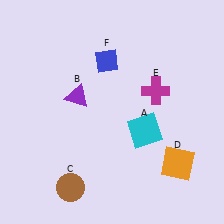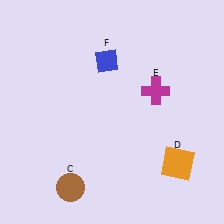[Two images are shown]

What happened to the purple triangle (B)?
The purple triangle (B) was removed in Image 2. It was in the top-left area of Image 1.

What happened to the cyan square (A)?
The cyan square (A) was removed in Image 2. It was in the bottom-right area of Image 1.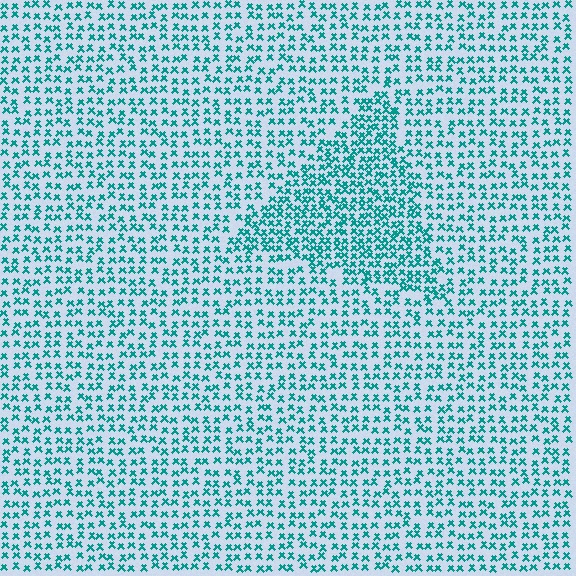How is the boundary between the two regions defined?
The boundary is defined by a change in element density (approximately 1.7x ratio). All elements are the same color, size, and shape.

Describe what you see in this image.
The image contains small teal elements arranged at two different densities. A triangle-shaped region is visible where the elements are more densely packed than the surrounding area.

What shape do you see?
I see a triangle.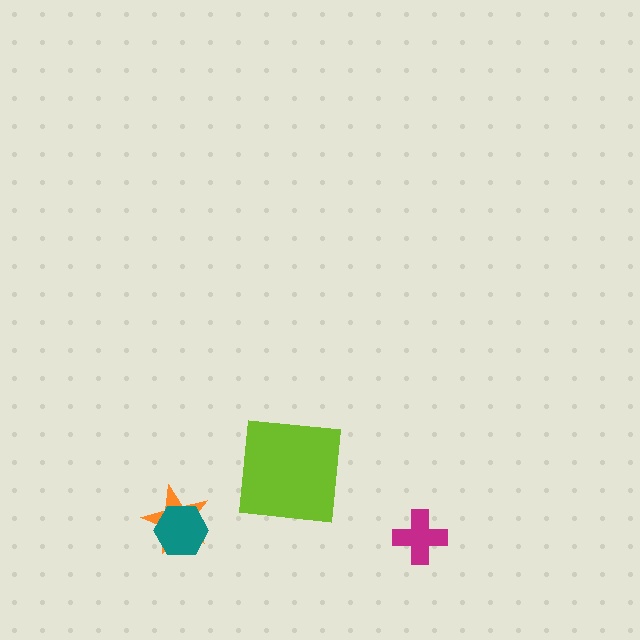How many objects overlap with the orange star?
1 object overlaps with the orange star.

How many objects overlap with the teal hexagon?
1 object overlaps with the teal hexagon.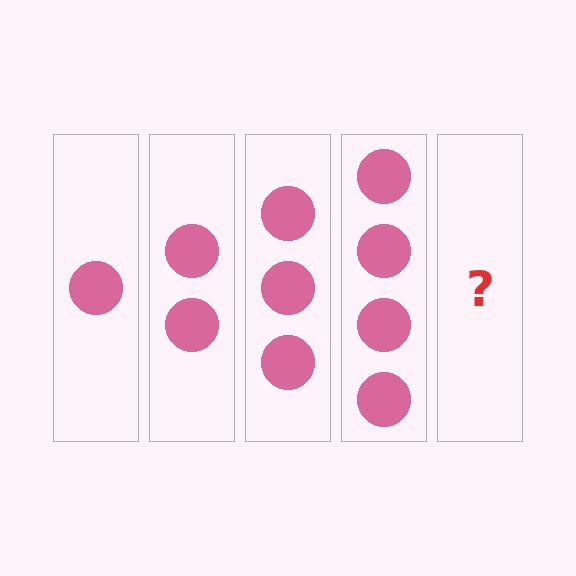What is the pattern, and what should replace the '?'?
The pattern is that each step adds one more circle. The '?' should be 5 circles.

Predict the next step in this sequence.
The next step is 5 circles.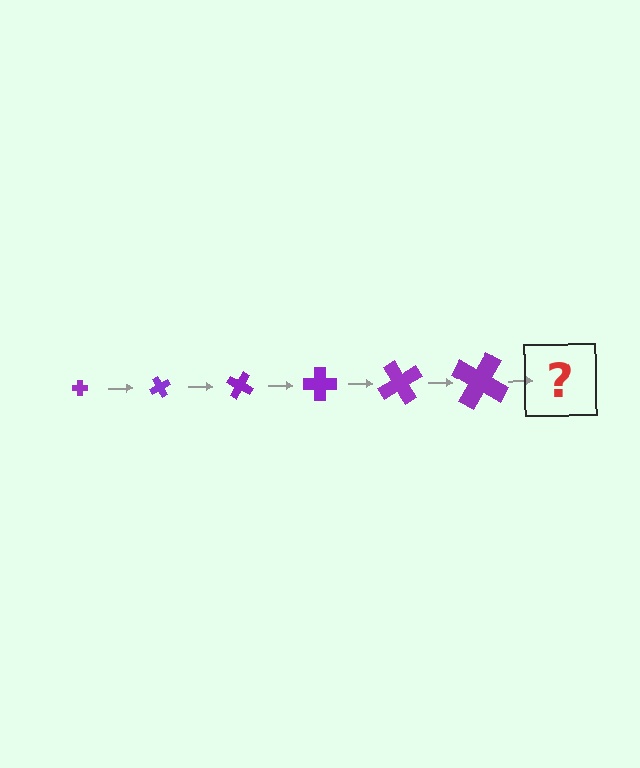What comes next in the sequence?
The next element should be a cross, larger than the previous one and rotated 360 degrees from the start.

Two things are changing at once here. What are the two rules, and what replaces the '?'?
The two rules are that the cross grows larger each step and it rotates 60 degrees each step. The '?' should be a cross, larger than the previous one and rotated 360 degrees from the start.